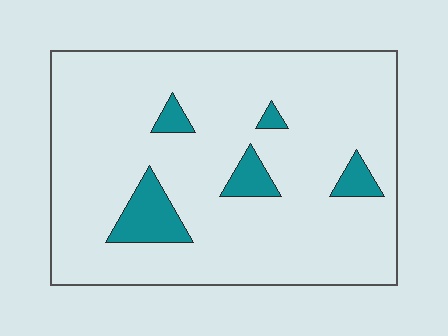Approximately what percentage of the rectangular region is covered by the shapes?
Approximately 10%.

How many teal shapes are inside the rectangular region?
5.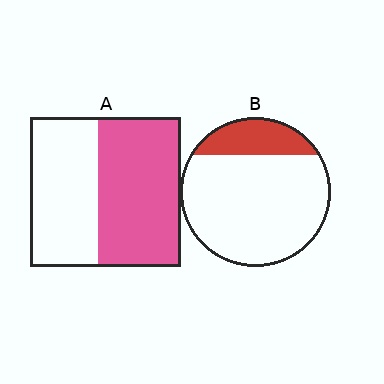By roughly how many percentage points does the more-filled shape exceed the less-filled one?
By roughly 35 percentage points (A over B).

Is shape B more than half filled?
No.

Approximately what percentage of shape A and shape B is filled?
A is approximately 55% and B is approximately 20%.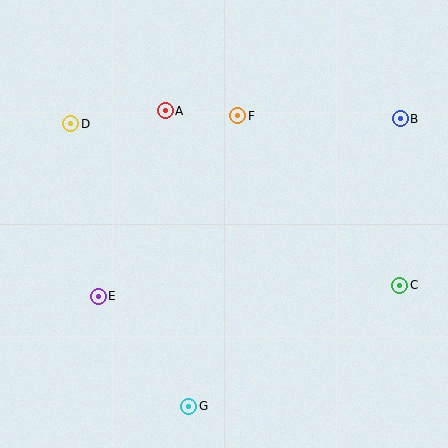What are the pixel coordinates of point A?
Point A is at (165, 111).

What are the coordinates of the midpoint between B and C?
The midpoint between B and C is at (400, 202).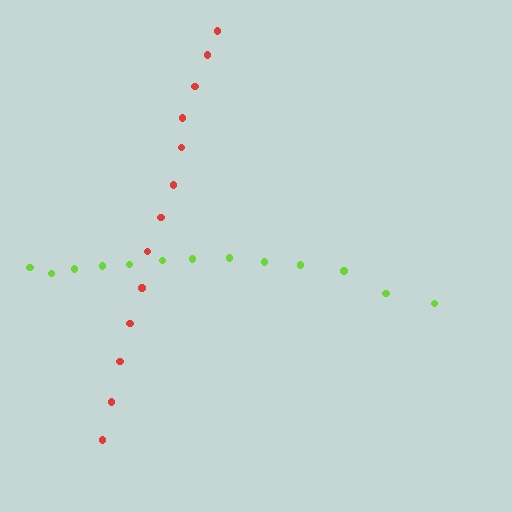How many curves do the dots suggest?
There are 2 distinct paths.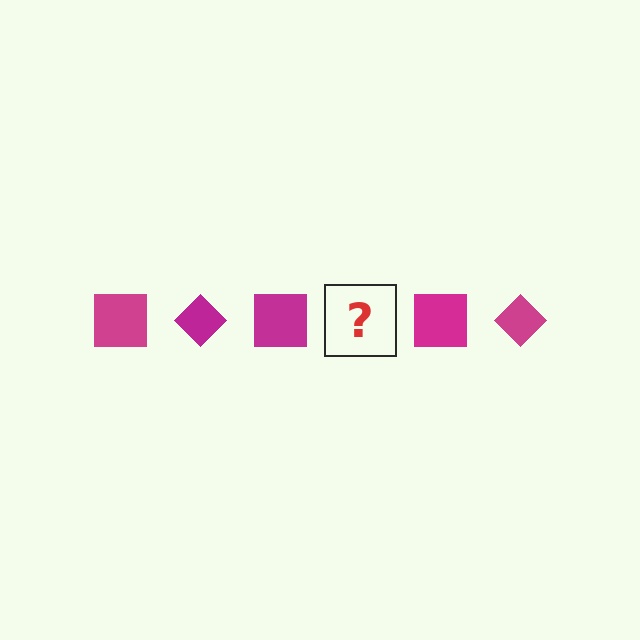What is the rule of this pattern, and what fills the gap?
The rule is that the pattern cycles through square, diamond shapes in magenta. The gap should be filled with a magenta diamond.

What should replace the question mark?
The question mark should be replaced with a magenta diamond.